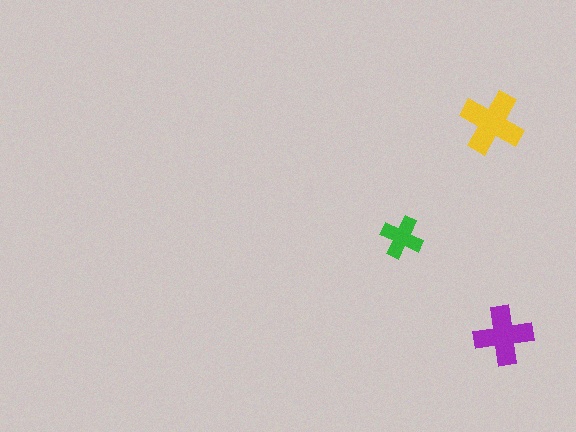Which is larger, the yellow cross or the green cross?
The yellow one.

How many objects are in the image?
There are 3 objects in the image.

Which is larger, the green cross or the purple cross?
The purple one.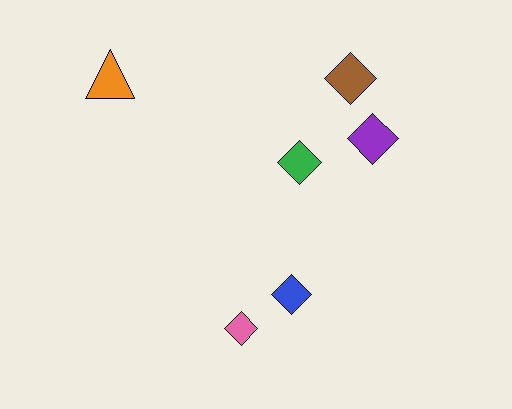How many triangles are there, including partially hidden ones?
There is 1 triangle.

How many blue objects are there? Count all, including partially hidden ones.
There is 1 blue object.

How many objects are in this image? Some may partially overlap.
There are 6 objects.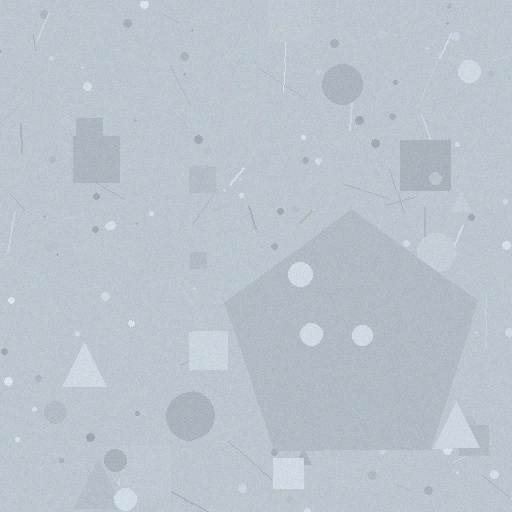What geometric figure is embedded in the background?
A pentagon is embedded in the background.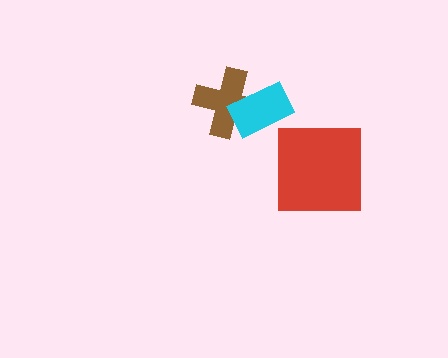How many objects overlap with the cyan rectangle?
1 object overlaps with the cyan rectangle.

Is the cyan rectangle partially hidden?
No, no other shape covers it.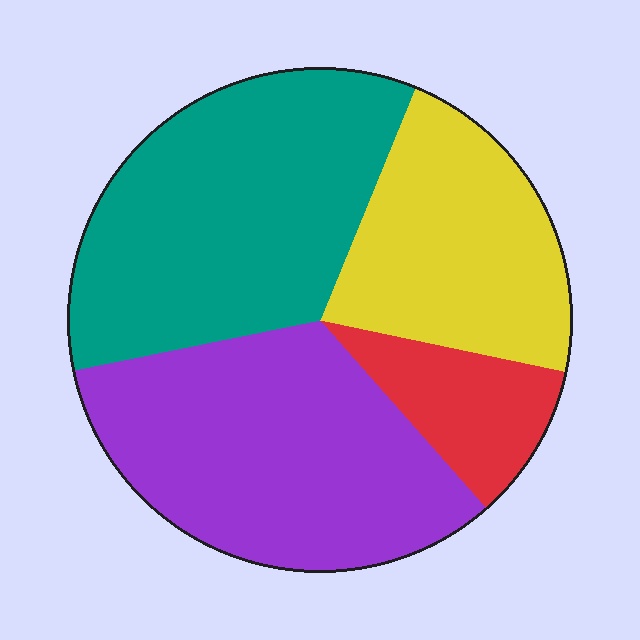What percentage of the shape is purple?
Purple covers 33% of the shape.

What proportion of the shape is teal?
Teal covers roughly 35% of the shape.